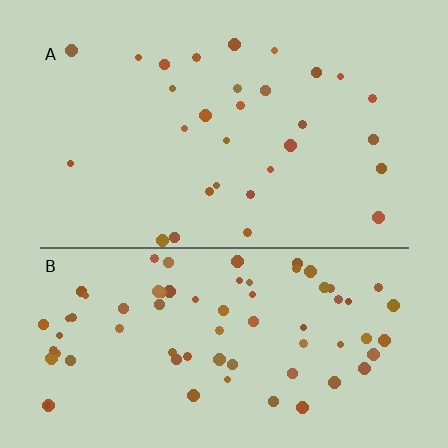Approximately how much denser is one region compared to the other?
Approximately 2.6× — region B over region A.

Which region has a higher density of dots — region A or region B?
B (the bottom).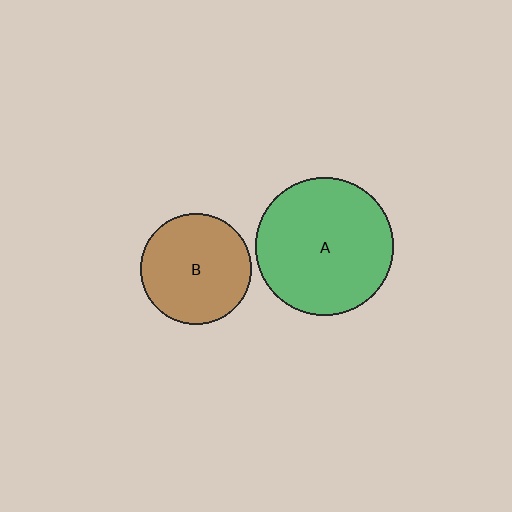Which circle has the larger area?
Circle A (green).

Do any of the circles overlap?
No, none of the circles overlap.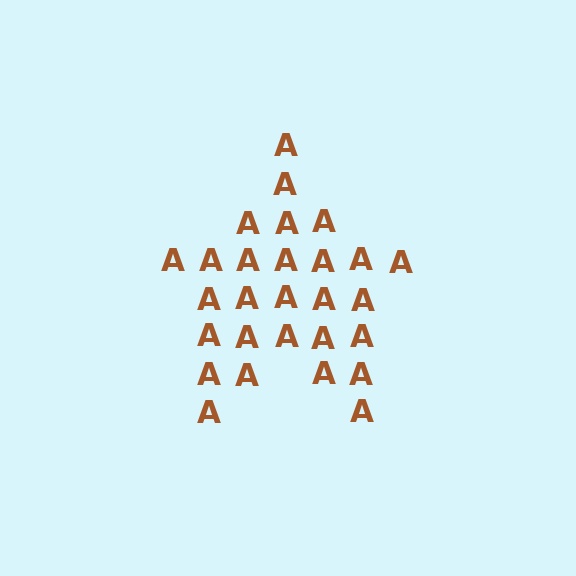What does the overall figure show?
The overall figure shows a star.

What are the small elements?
The small elements are letter A's.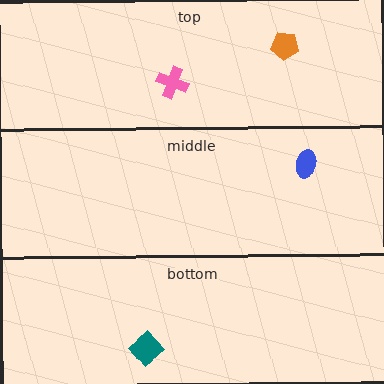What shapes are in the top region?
The pink cross, the orange pentagon.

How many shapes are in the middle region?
1.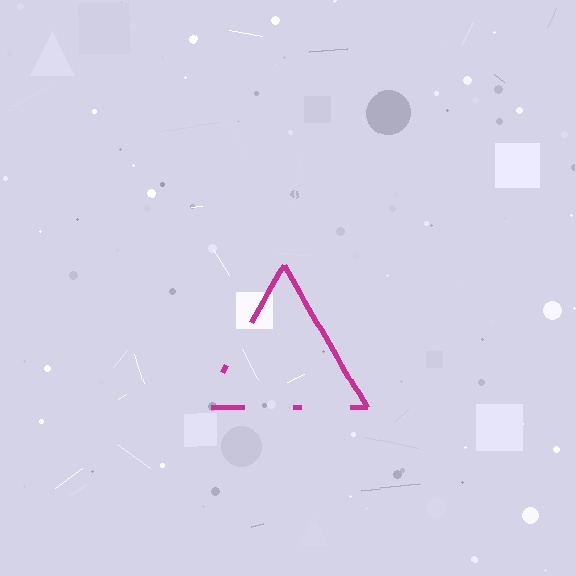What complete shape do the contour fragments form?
The contour fragments form a triangle.